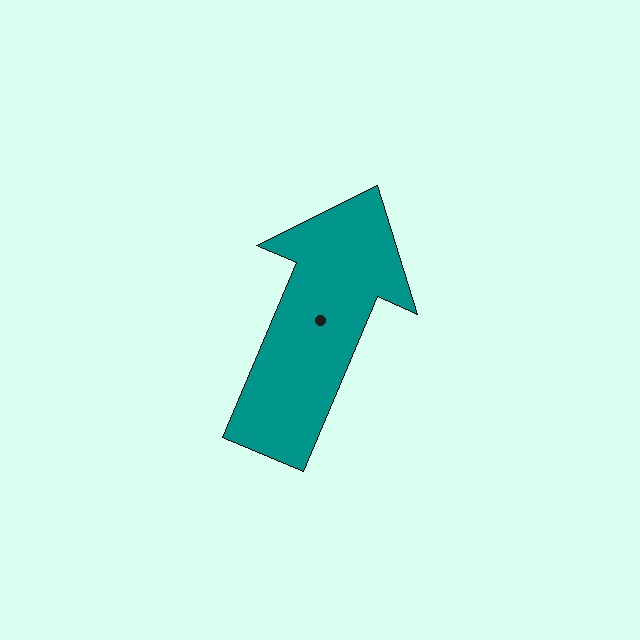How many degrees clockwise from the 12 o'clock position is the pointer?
Approximately 23 degrees.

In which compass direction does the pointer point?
Northeast.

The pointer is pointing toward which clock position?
Roughly 1 o'clock.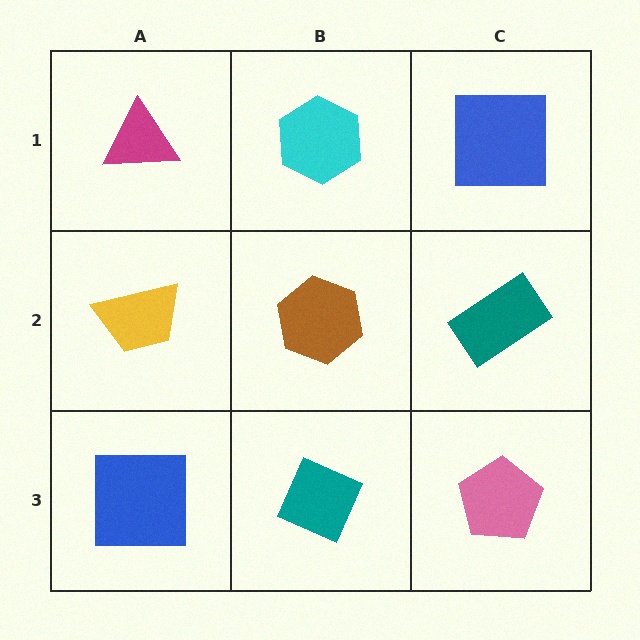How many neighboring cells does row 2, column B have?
4.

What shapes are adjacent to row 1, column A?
A yellow trapezoid (row 2, column A), a cyan hexagon (row 1, column B).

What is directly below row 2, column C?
A pink pentagon.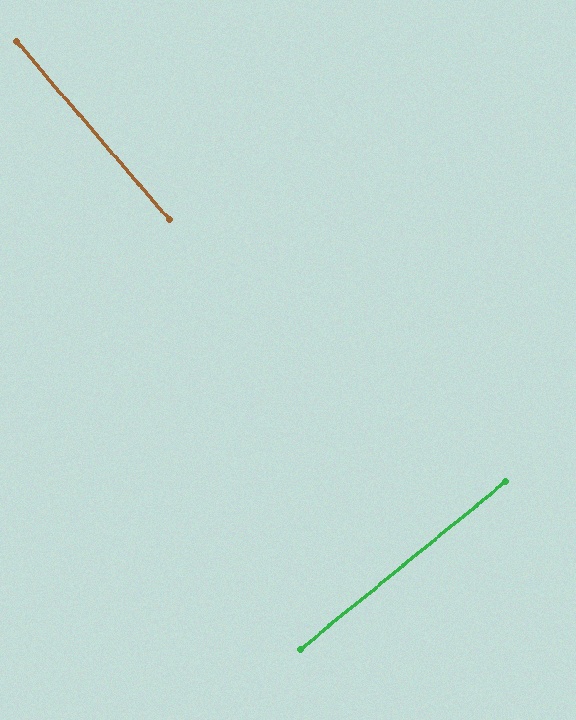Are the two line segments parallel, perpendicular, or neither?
Perpendicular — they meet at approximately 88°.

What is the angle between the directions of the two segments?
Approximately 88 degrees.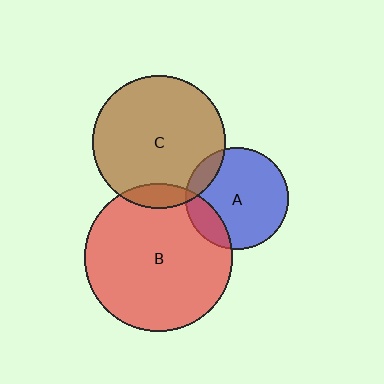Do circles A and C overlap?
Yes.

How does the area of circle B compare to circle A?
Approximately 2.1 times.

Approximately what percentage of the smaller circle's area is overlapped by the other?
Approximately 10%.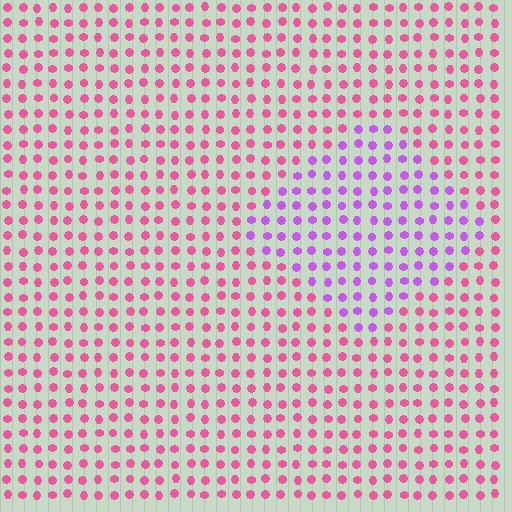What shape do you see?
I see a diamond.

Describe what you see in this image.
The image is filled with small pink elements in a uniform arrangement. A diamond-shaped region is visible where the elements are tinted to a slightly different hue, forming a subtle color boundary.